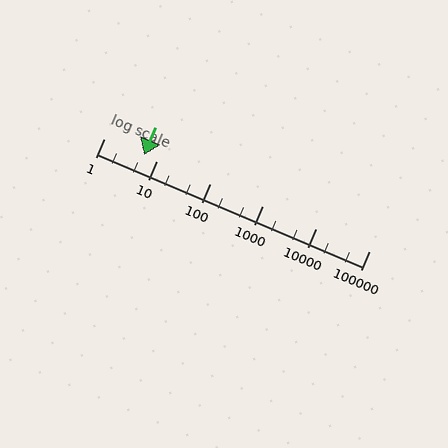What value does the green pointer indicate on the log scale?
The pointer indicates approximately 5.7.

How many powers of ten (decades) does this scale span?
The scale spans 5 decades, from 1 to 100000.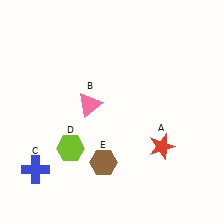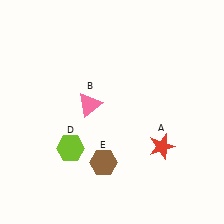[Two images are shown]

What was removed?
The blue cross (C) was removed in Image 2.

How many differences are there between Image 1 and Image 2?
There is 1 difference between the two images.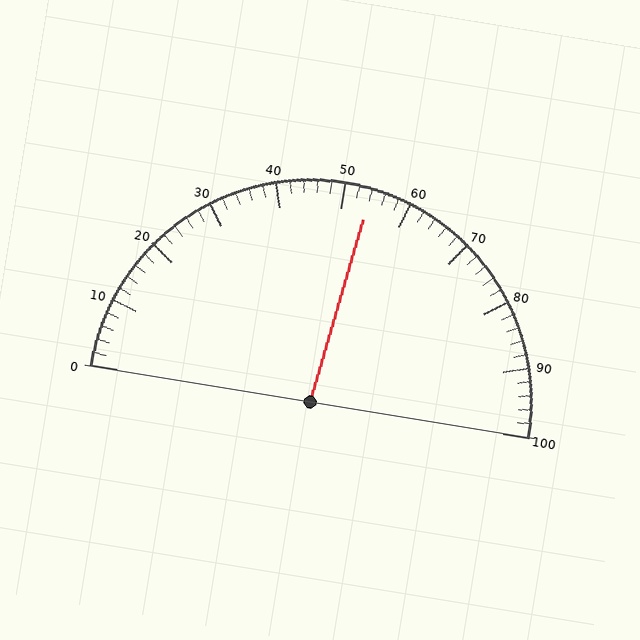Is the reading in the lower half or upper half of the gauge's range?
The reading is in the upper half of the range (0 to 100).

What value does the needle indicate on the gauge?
The needle indicates approximately 54.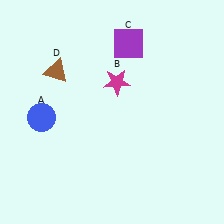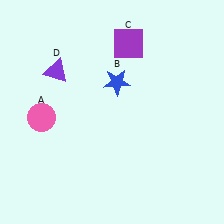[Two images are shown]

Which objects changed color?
A changed from blue to pink. B changed from magenta to blue. D changed from brown to purple.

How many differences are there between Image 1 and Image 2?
There are 3 differences between the two images.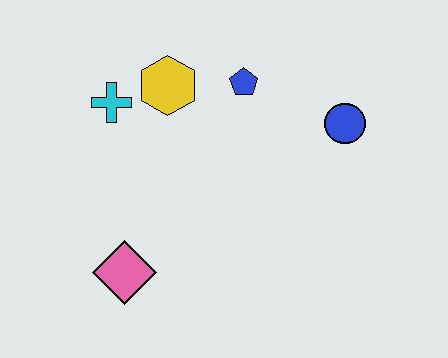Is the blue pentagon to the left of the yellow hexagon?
No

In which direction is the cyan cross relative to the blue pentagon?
The cyan cross is to the left of the blue pentagon.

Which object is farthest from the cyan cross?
The blue circle is farthest from the cyan cross.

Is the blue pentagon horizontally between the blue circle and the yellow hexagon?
Yes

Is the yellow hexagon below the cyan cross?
No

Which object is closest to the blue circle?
The blue pentagon is closest to the blue circle.